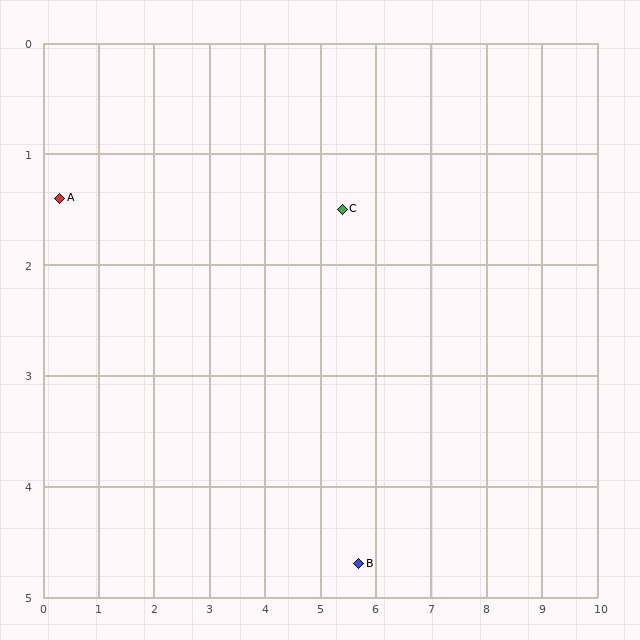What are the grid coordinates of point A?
Point A is at approximately (0.3, 1.4).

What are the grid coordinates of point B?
Point B is at approximately (5.7, 4.7).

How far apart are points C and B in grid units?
Points C and B are about 3.2 grid units apart.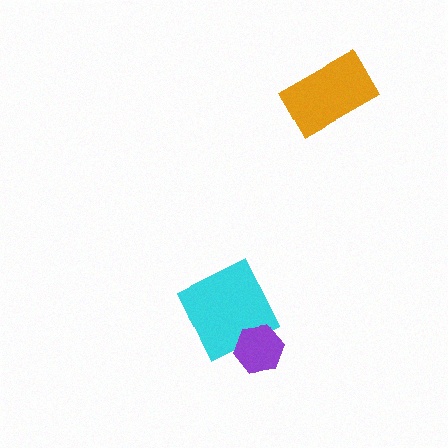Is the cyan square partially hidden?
Yes, it is partially covered by another shape.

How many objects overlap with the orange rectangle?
0 objects overlap with the orange rectangle.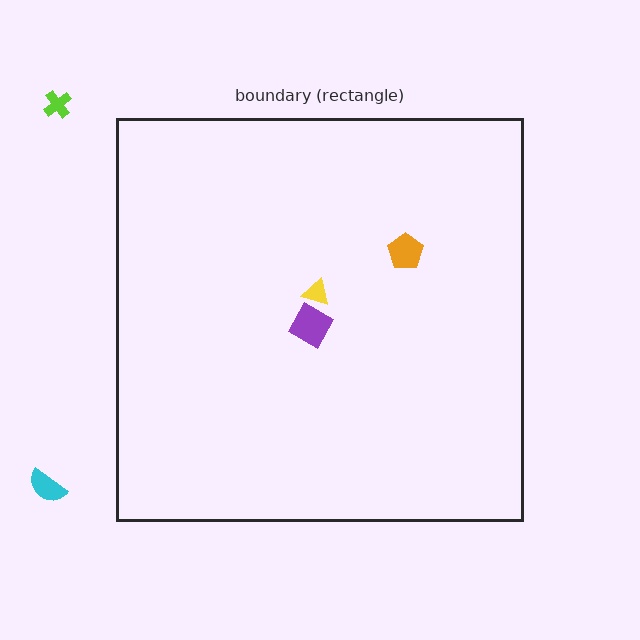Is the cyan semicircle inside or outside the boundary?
Outside.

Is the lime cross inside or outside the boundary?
Outside.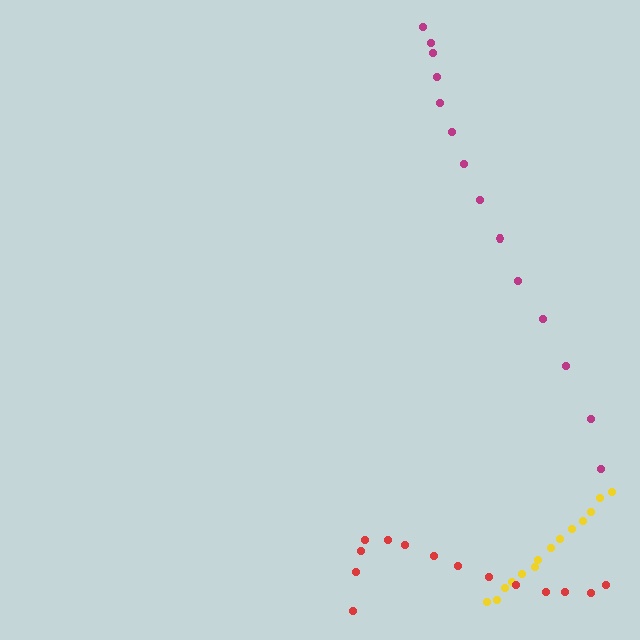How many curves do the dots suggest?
There are 3 distinct paths.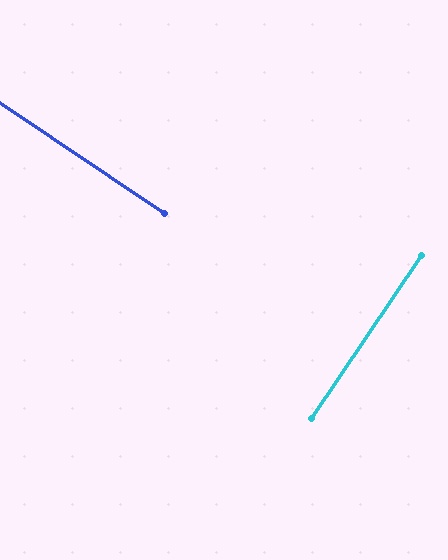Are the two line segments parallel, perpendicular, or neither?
Perpendicular — they meet at approximately 90°.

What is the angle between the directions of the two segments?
Approximately 90 degrees.